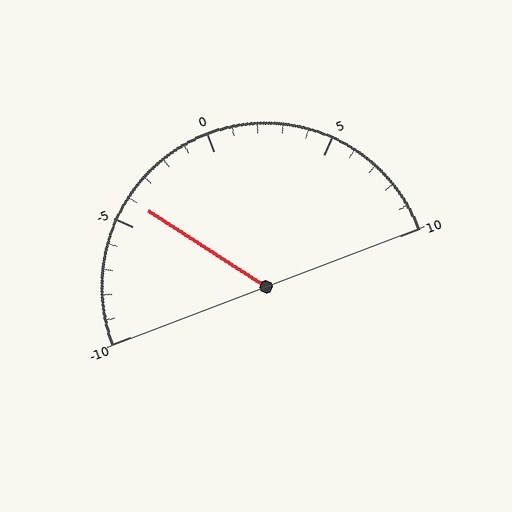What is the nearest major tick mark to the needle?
The nearest major tick mark is -5.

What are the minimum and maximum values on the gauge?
The gauge ranges from -10 to 10.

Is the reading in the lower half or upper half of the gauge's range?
The reading is in the lower half of the range (-10 to 10).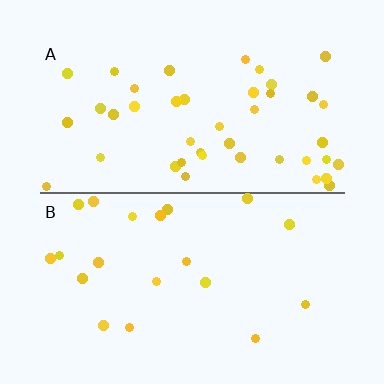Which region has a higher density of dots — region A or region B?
A (the top).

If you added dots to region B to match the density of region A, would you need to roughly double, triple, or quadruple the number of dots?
Approximately double.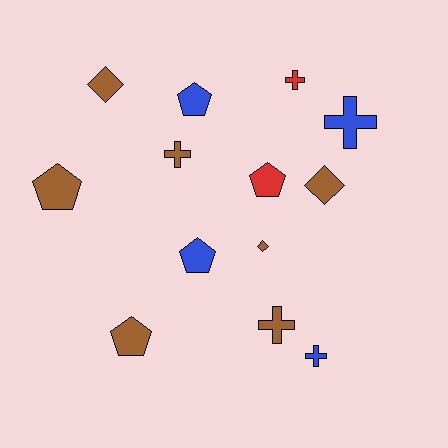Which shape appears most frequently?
Pentagon, with 5 objects.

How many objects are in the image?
There are 13 objects.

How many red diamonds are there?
There are no red diamonds.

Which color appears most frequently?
Brown, with 7 objects.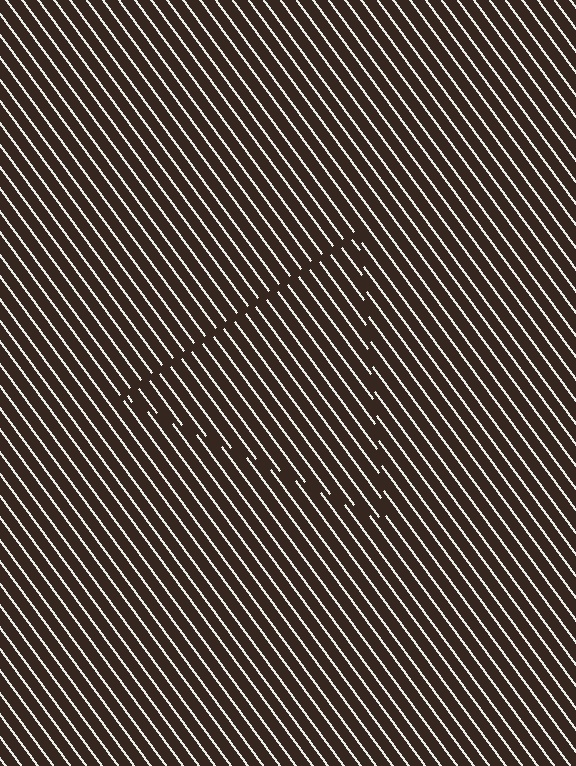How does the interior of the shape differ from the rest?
The interior of the shape contains the same grating, shifted by half a period — the contour is defined by the phase discontinuity where line-ends from the inner and outer gratings abut.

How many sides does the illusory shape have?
3 sides — the line-ends trace a triangle.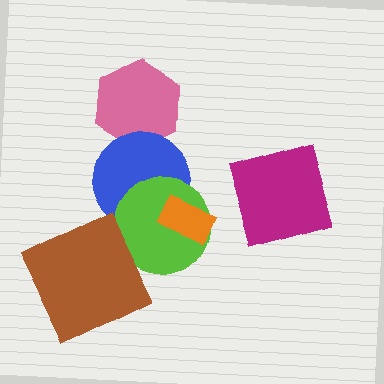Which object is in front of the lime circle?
The orange rectangle is in front of the lime circle.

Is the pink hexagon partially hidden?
Yes, it is partially covered by another shape.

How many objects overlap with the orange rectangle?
2 objects overlap with the orange rectangle.